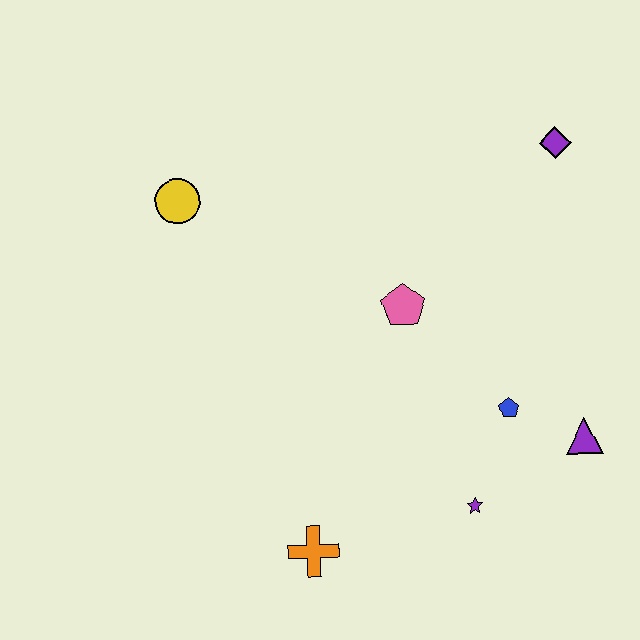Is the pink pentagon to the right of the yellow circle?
Yes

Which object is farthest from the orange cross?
The purple diamond is farthest from the orange cross.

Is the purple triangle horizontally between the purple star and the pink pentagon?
No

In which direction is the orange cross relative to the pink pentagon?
The orange cross is below the pink pentagon.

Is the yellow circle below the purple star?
No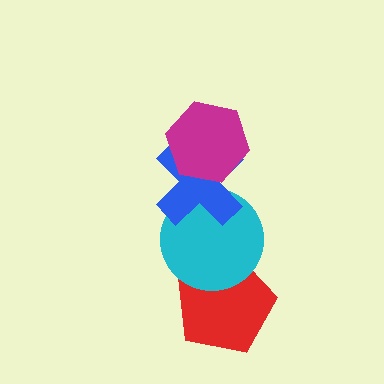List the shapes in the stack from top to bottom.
From top to bottom: the magenta hexagon, the blue cross, the cyan circle, the red pentagon.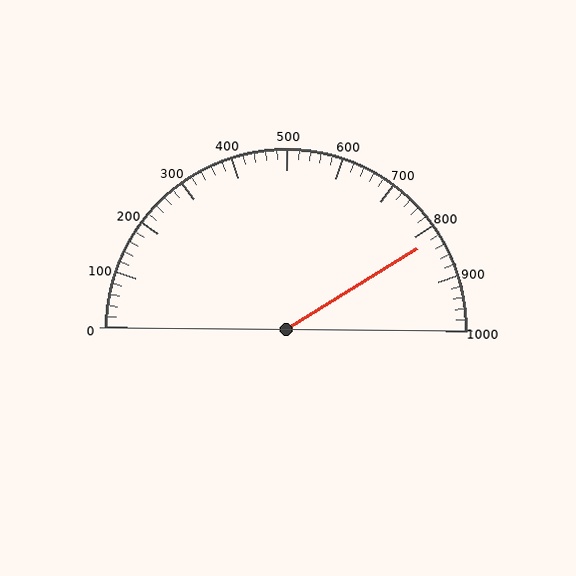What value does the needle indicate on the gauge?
The needle indicates approximately 820.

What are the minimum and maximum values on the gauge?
The gauge ranges from 0 to 1000.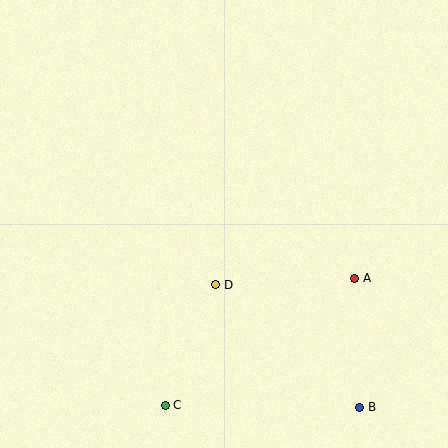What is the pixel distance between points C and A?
The distance between C and A is 228 pixels.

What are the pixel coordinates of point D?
Point D is at (216, 285).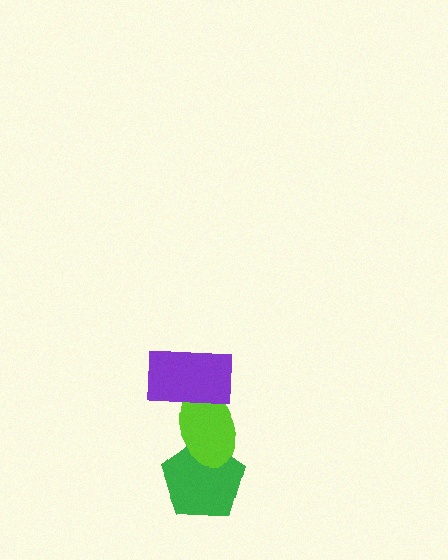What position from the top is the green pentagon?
The green pentagon is 3rd from the top.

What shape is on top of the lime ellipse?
The purple rectangle is on top of the lime ellipse.